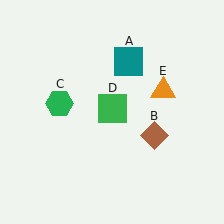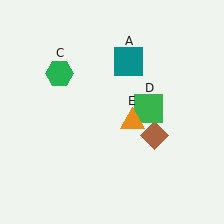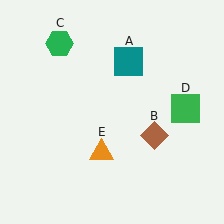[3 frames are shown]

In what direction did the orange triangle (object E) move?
The orange triangle (object E) moved down and to the left.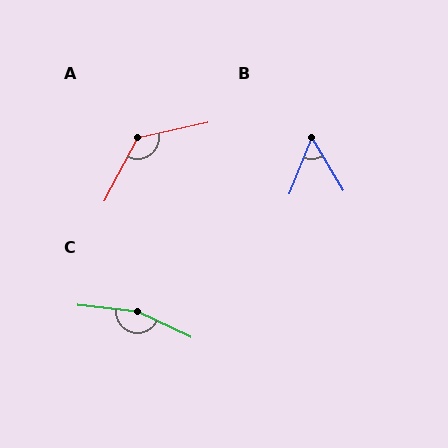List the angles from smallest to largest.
B (52°), A (130°), C (161°).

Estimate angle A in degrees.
Approximately 130 degrees.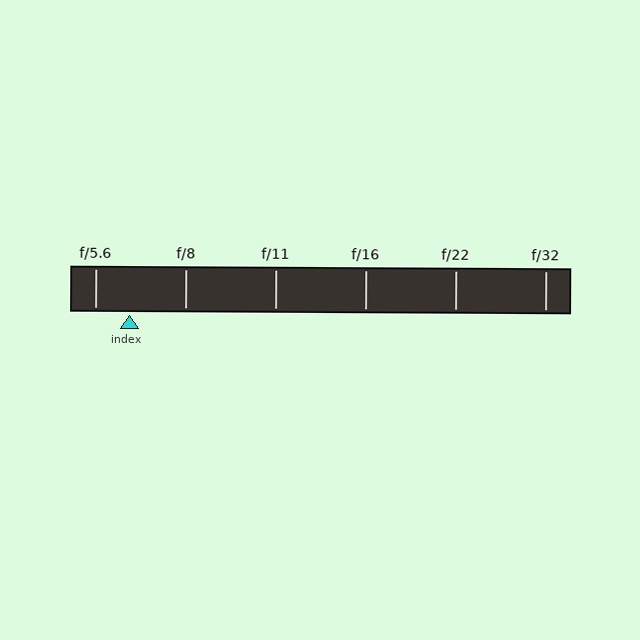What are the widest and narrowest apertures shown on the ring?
The widest aperture shown is f/5.6 and the narrowest is f/32.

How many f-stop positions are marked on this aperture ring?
There are 6 f-stop positions marked.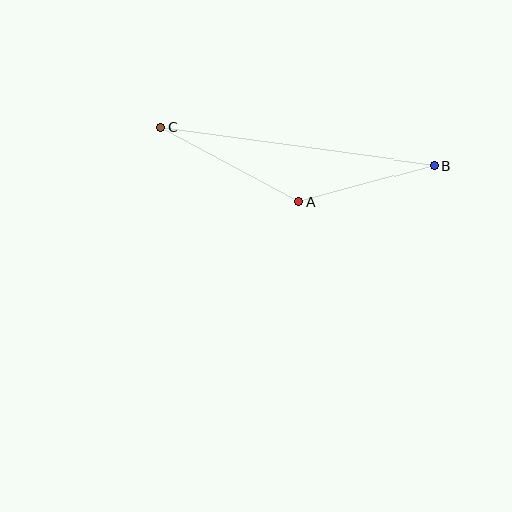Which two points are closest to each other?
Points A and B are closest to each other.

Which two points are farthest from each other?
Points B and C are farthest from each other.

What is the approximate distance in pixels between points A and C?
The distance between A and C is approximately 157 pixels.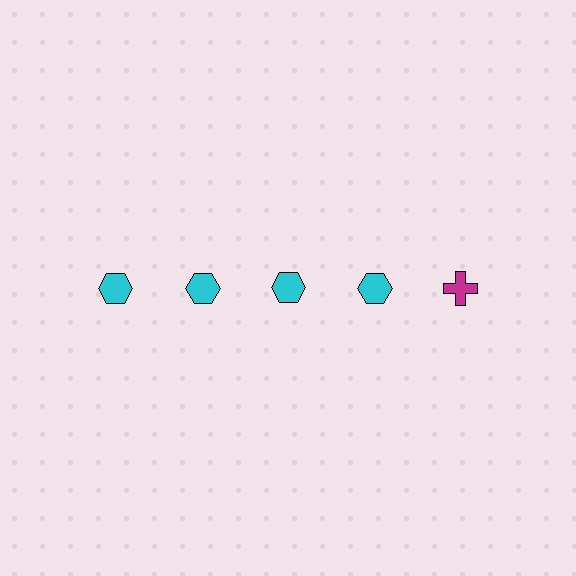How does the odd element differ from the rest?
It differs in both color (magenta instead of cyan) and shape (cross instead of hexagon).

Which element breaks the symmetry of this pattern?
The magenta cross in the top row, rightmost column breaks the symmetry. All other shapes are cyan hexagons.